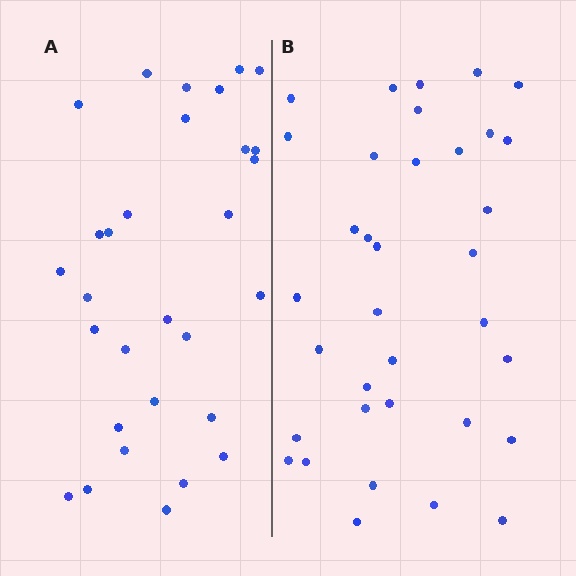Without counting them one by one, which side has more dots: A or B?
Region B (the right region) has more dots.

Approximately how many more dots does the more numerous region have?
Region B has about 5 more dots than region A.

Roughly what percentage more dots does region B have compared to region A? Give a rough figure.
About 15% more.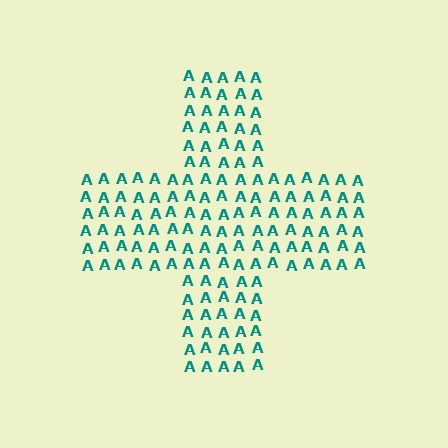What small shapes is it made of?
It is made of small letter A's.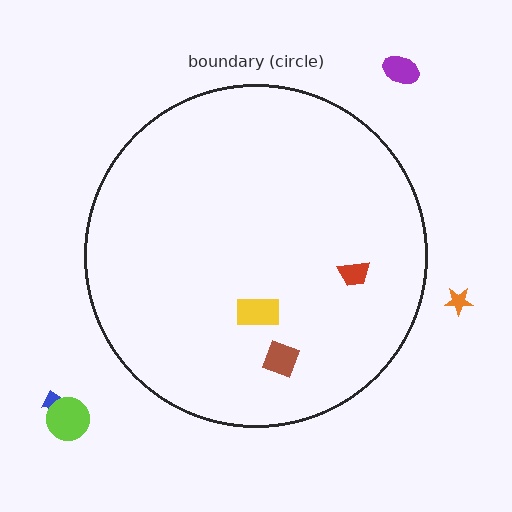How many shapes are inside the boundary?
3 inside, 4 outside.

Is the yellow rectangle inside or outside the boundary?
Inside.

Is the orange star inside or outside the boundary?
Outside.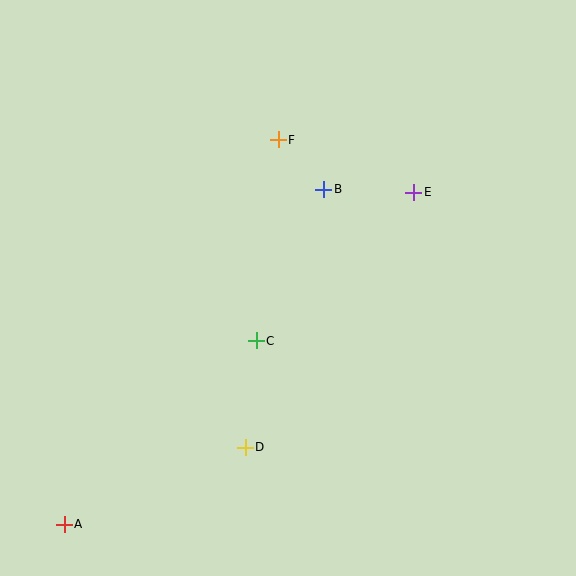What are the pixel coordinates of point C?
Point C is at (256, 341).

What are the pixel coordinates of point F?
Point F is at (278, 140).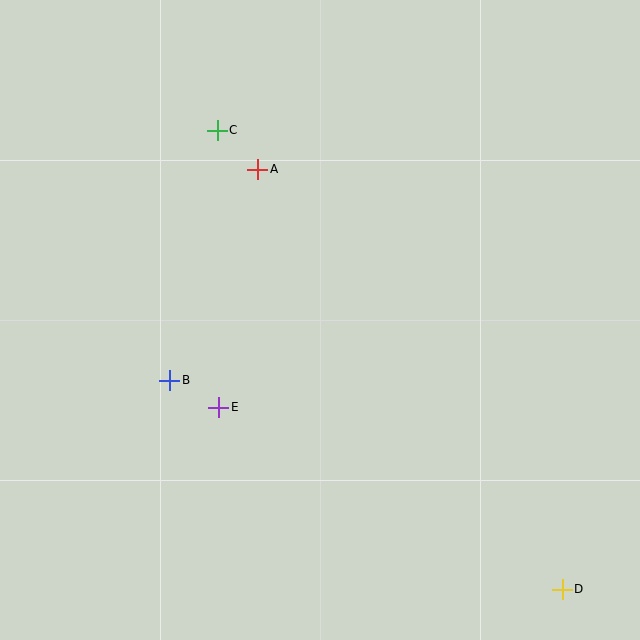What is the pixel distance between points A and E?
The distance between A and E is 241 pixels.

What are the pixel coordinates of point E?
Point E is at (219, 407).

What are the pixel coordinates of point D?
Point D is at (562, 589).